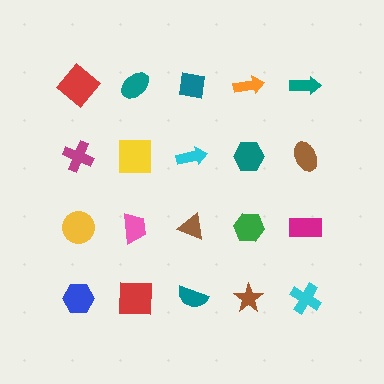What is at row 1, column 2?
A teal ellipse.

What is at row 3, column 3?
A brown triangle.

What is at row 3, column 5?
A magenta rectangle.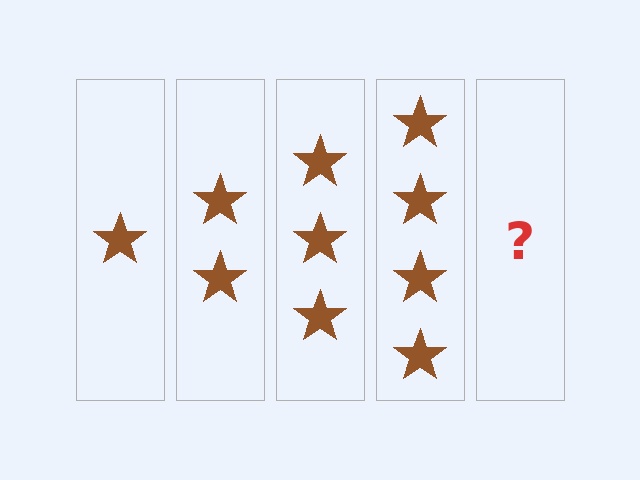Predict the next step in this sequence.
The next step is 5 stars.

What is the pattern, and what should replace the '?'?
The pattern is that each step adds one more star. The '?' should be 5 stars.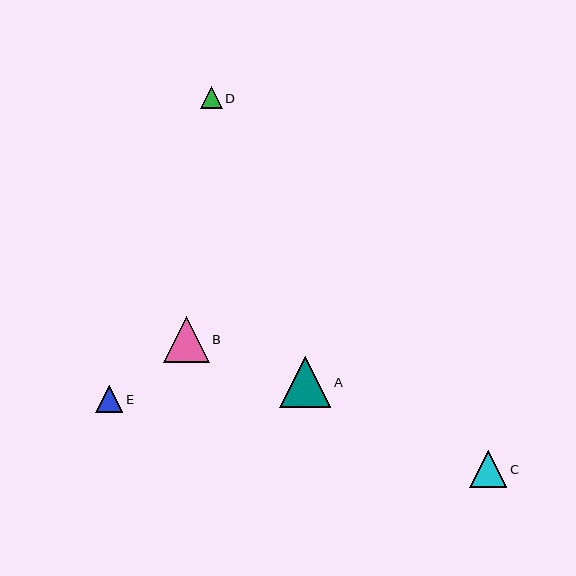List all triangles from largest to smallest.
From largest to smallest: A, B, C, E, D.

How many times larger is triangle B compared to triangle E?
Triangle B is approximately 1.7 times the size of triangle E.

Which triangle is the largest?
Triangle A is the largest with a size of approximately 51 pixels.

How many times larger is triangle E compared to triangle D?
Triangle E is approximately 1.2 times the size of triangle D.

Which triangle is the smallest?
Triangle D is the smallest with a size of approximately 22 pixels.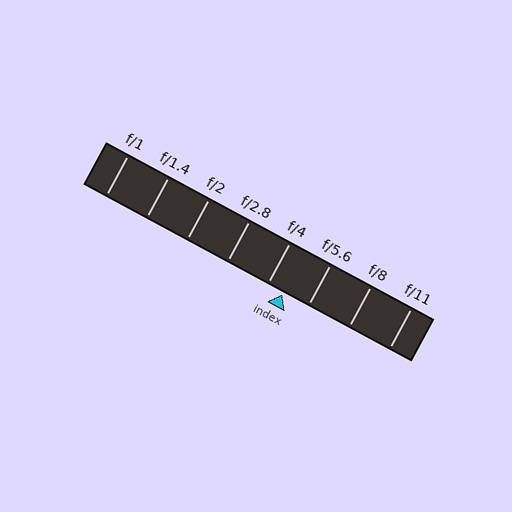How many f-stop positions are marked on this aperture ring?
There are 8 f-stop positions marked.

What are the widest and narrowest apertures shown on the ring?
The widest aperture shown is f/1 and the narrowest is f/11.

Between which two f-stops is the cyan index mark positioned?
The index mark is between f/4 and f/5.6.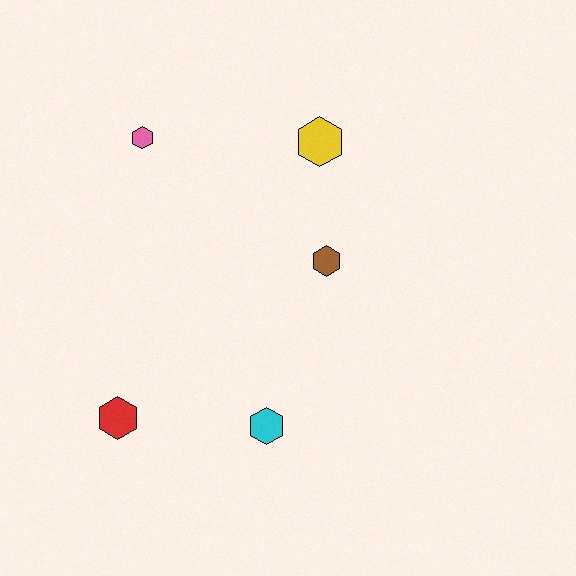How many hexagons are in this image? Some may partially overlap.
There are 5 hexagons.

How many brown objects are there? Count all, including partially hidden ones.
There is 1 brown object.